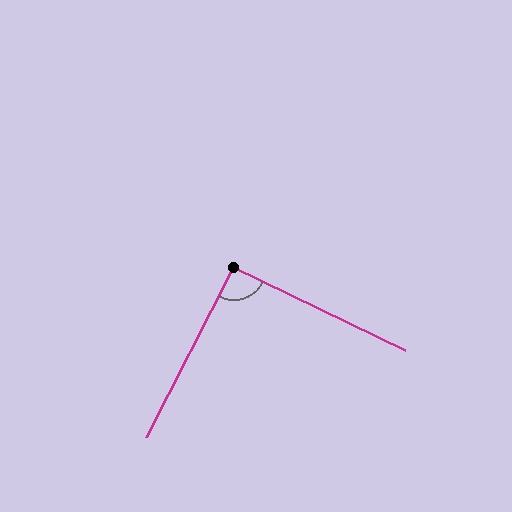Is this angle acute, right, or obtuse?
It is approximately a right angle.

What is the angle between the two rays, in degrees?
Approximately 92 degrees.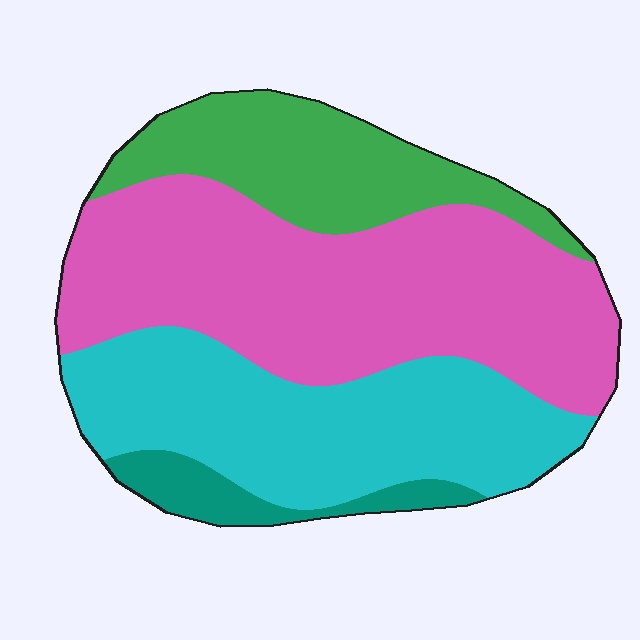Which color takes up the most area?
Pink, at roughly 45%.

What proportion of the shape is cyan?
Cyan covers 31% of the shape.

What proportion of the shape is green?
Green takes up between a sixth and a third of the shape.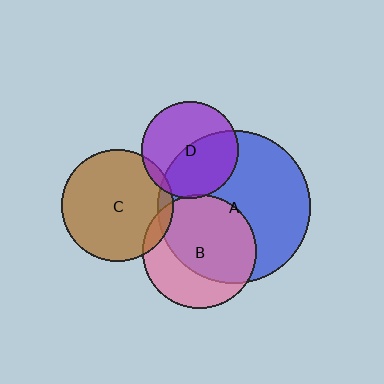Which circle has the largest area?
Circle A (blue).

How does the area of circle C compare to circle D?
Approximately 1.3 times.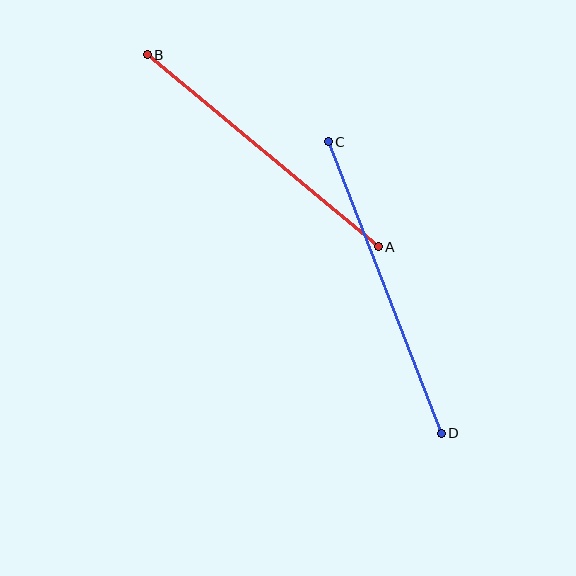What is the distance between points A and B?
The distance is approximately 300 pixels.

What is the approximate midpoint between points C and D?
The midpoint is at approximately (385, 288) pixels.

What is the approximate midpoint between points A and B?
The midpoint is at approximately (263, 151) pixels.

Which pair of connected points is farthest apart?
Points C and D are farthest apart.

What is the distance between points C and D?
The distance is approximately 313 pixels.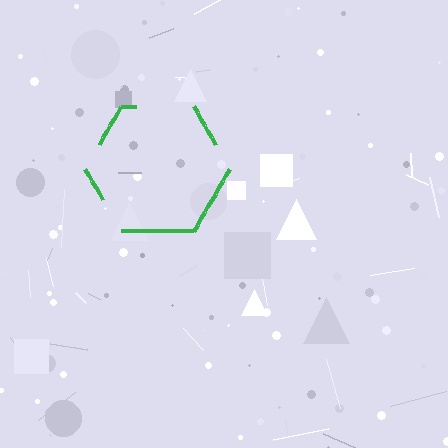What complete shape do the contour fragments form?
The contour fragments form a hexagon.